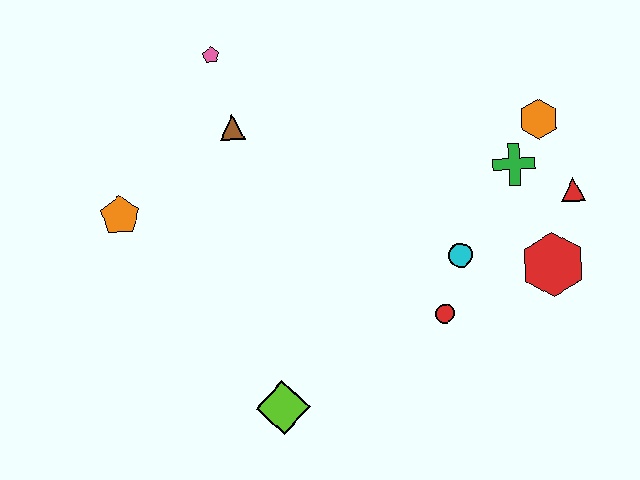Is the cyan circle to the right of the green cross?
No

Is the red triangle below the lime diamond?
No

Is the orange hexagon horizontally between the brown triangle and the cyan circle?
No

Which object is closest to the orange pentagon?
The brown triangle is closest to the orange pentagon.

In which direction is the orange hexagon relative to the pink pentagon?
The orange hexagon is to the right of the pink pentagon.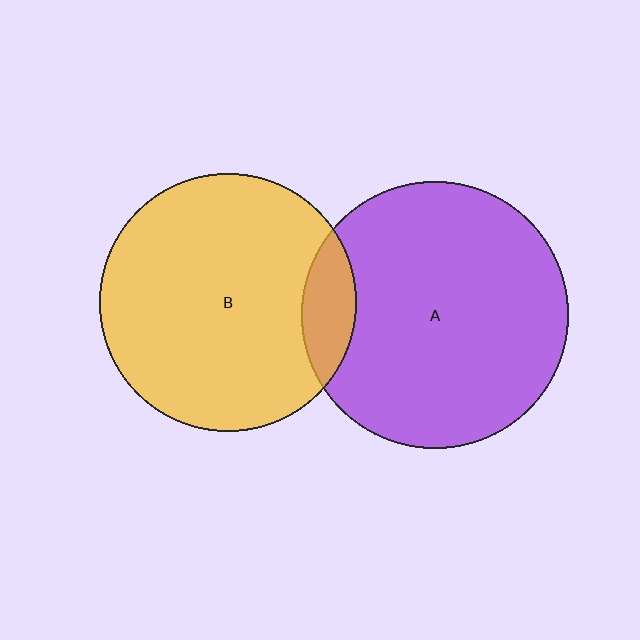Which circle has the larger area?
Circle A (purple).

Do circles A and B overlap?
Yes.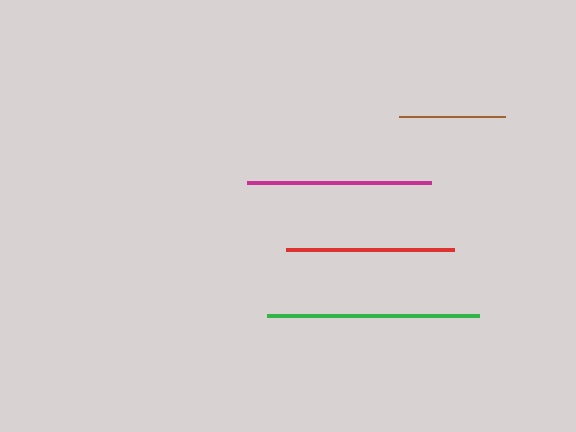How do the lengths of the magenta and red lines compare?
The magenta and red lines are approximately the same length.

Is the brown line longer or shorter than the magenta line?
The magenta line is longer than the brown line.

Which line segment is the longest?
The green line is the longest at approximately 212 pixels.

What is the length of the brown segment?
The brown segment is approximately 105 pixels long.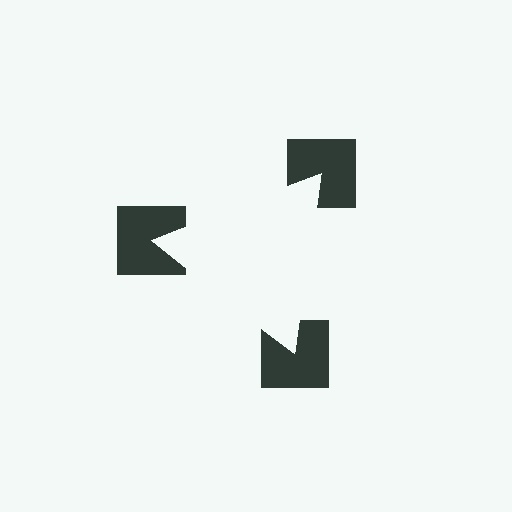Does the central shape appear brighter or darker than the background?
It typically appears slightly brighter than the background, even though no actual brightness change is drawn.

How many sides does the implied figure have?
3 sides.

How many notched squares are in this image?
There are 3 — one at each vertex of the illusory triangle.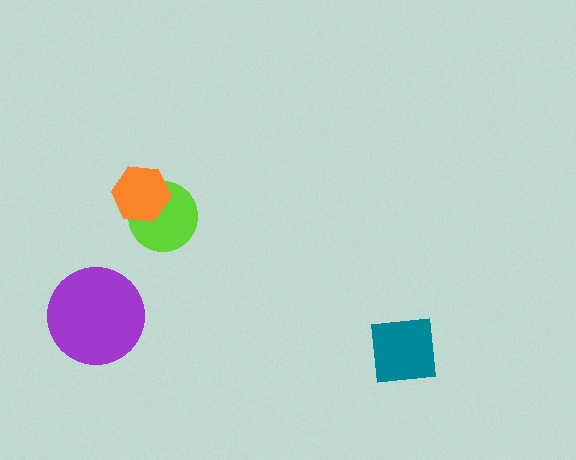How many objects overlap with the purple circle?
0 objects overlap with the purple circle.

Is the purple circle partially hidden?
No, no other shape covers it.